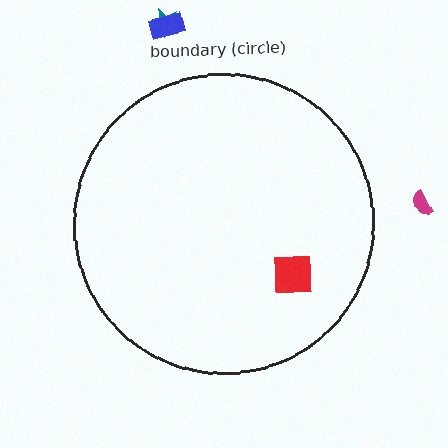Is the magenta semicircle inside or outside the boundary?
Outside.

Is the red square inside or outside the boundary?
Inside.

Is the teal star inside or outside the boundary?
Outside.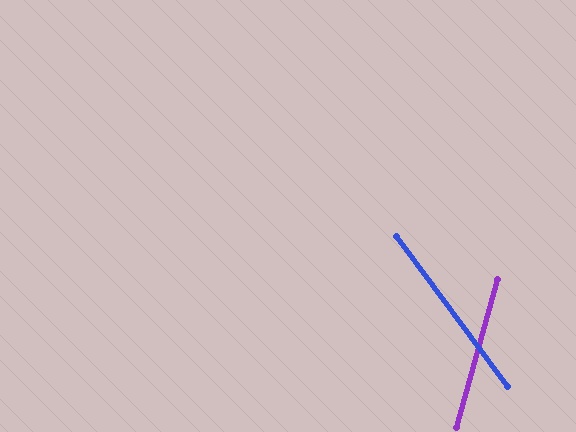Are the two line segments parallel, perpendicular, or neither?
Neither parallel nor perpendicular — they differ by about 52°.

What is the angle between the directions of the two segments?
Approximately 52 degrees.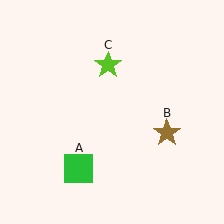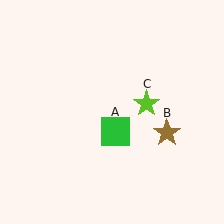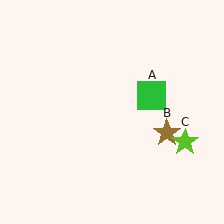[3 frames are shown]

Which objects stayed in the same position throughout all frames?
Brown star (object B) remained stationary.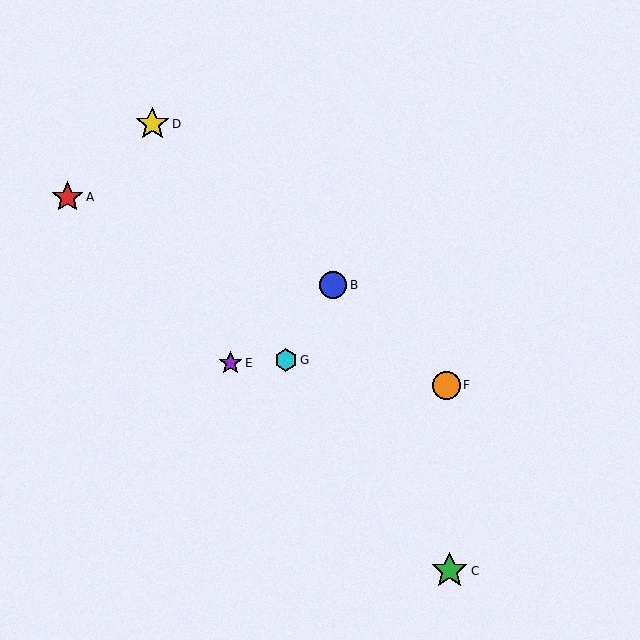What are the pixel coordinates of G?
Object G is at (286, 360).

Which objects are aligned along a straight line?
Objects B, D, F are aligned along a straight line.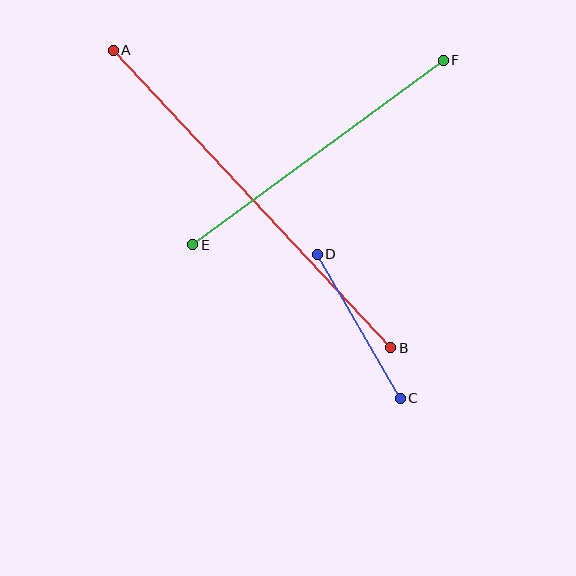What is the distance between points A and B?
The distance is approximately 407 pixels.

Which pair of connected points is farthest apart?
Points A and B are farthest apart.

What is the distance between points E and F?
The distance is approximately 311 pixels.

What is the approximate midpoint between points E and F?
The midpoint is at approximately (318, 153) pixels.